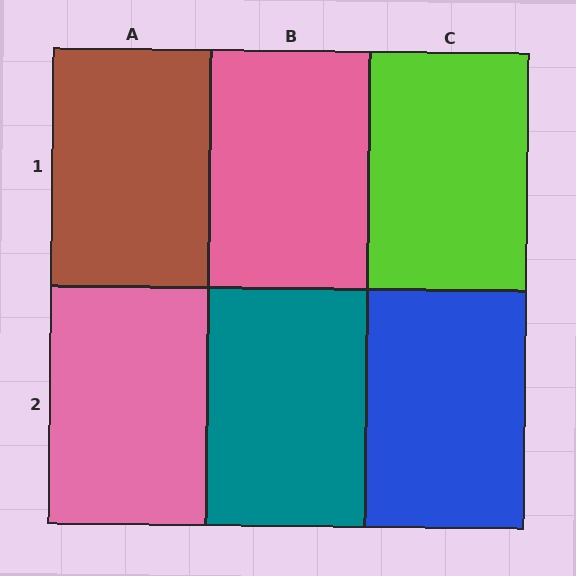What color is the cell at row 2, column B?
Teal.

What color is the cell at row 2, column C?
Blue.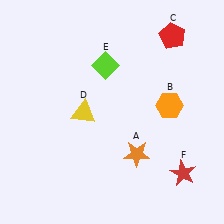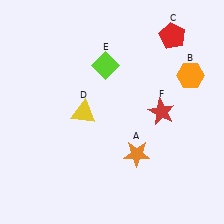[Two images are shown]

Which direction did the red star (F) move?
The red star (F) moved up.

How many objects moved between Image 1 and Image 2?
2 objects moved between the two images.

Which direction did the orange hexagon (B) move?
The orange hexagon (B) moved up.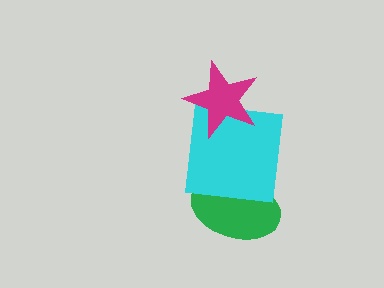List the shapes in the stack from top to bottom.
From top to bottom: the magenta star, the cyan square, the green ellipse.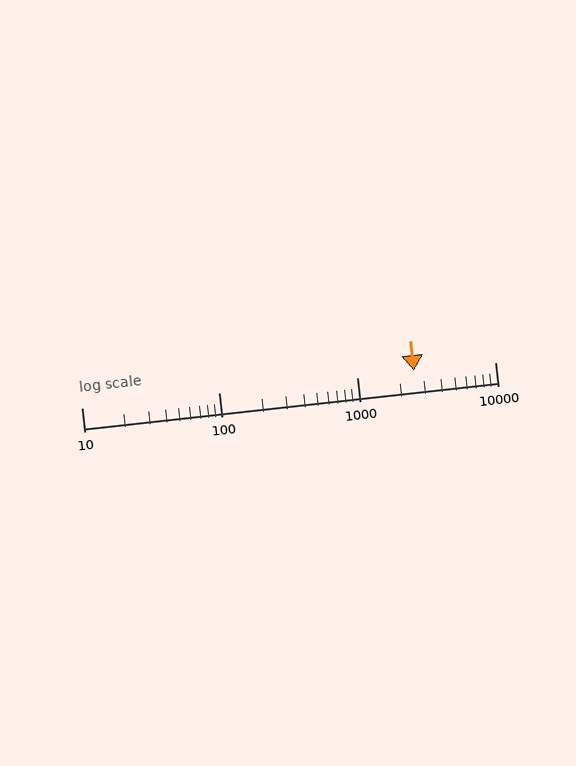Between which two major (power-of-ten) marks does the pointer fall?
The pointer is between 1000 and 10000.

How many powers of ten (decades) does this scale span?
The scale spans 3 decades, from 10 to 10000.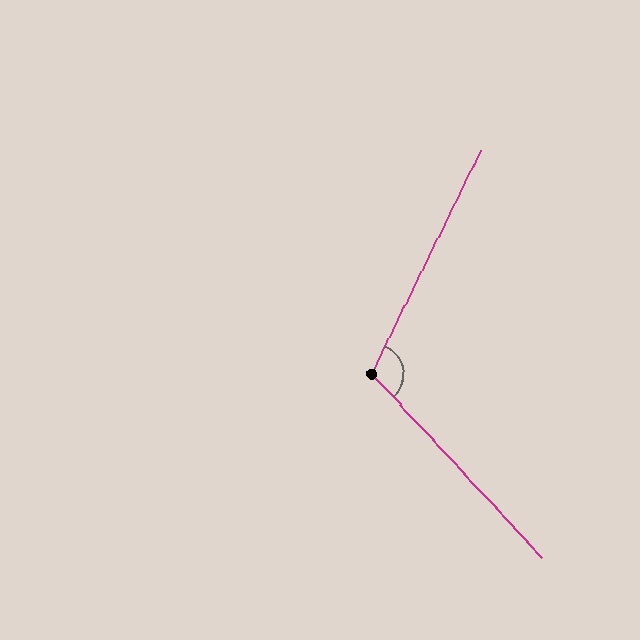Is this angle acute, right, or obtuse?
It is obtuse.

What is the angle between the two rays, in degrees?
Approximately 111 degrees.